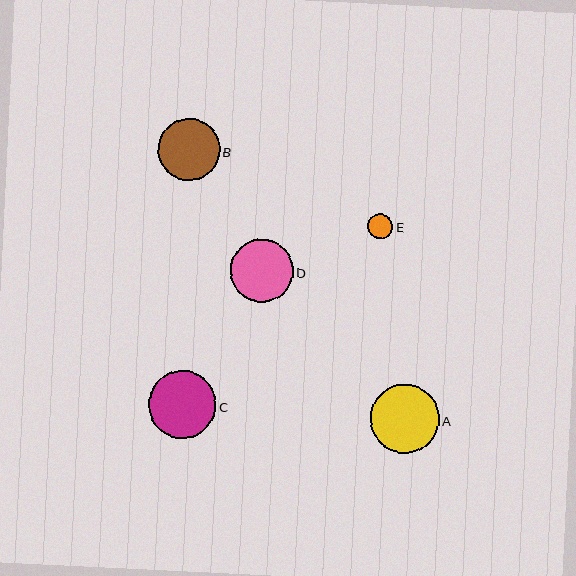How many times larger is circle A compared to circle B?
Circle A is approximately 1.1 times the size of circle B.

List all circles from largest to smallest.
From largest to smallest: A, C, D, B, E.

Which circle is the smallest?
Circle E is the smallest with a size of approximately 25 pixels.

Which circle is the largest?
Circle A is the largest with a size of approximately 69 pixels.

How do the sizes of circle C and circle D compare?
Circle C and circle D are approximately the same size.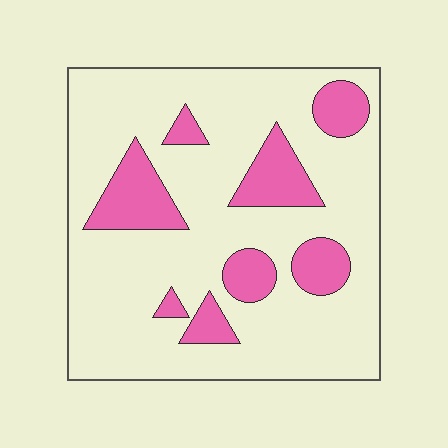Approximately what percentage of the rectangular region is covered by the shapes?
Approximately 20%.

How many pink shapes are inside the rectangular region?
8.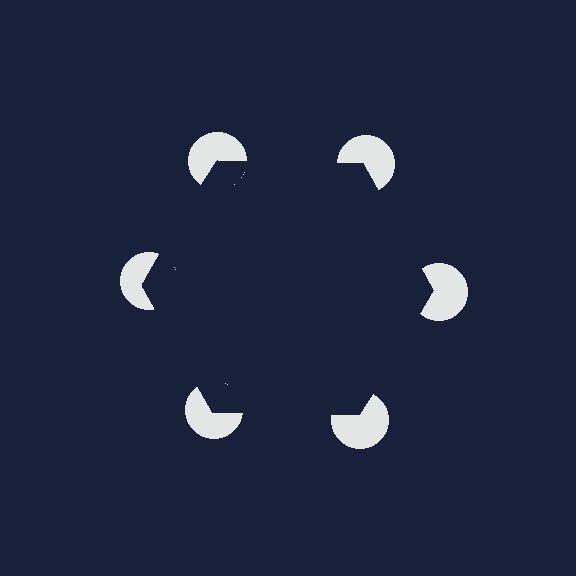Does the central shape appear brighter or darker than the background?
It typically appears slightly darker than the background, even though no actual brightness change is drawn.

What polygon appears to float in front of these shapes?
An illusory hexagon — its edges are inferred from the aligned wedge cuts in the pac-man discs, not physically drawn.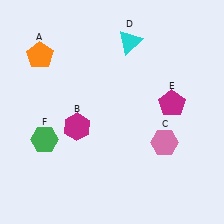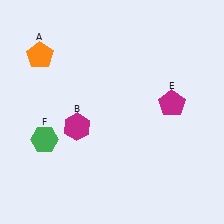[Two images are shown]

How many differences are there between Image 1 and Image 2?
There are 2 differences between the two images.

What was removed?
The cyan triangle (D), the pink hexagon (C) were removed in Image 2.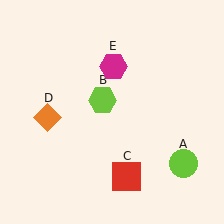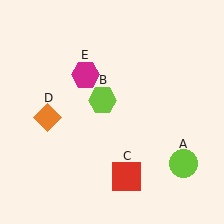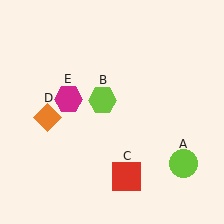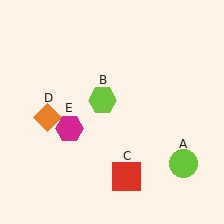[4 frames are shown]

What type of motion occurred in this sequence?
The magenta hexagon (object E) rotated counterclockwise around the center of the scene.